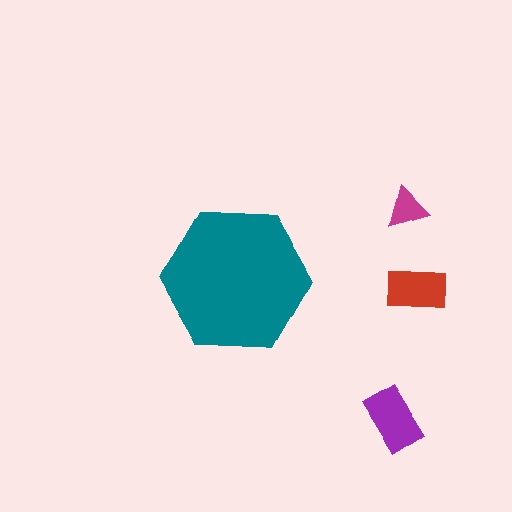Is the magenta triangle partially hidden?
No, the magenta triangle is fully visible.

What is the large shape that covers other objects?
A teal hexagon.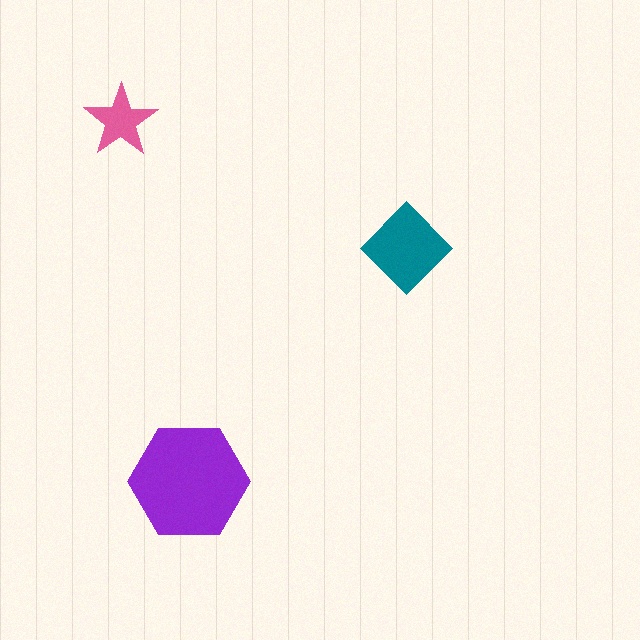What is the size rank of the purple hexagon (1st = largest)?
1st.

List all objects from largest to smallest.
The purple hexagon, the teal diamond, the pink star.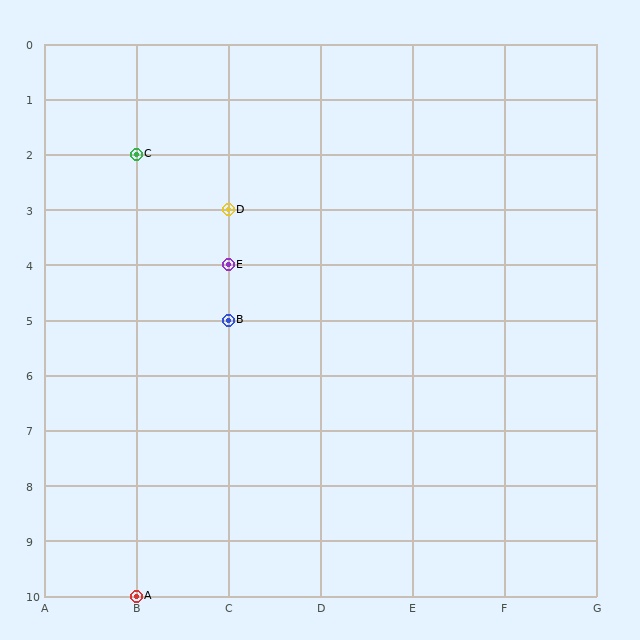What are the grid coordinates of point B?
Point B is at grid coordinates (C, 5).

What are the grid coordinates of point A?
Point A is at grid coordinates (B, 10).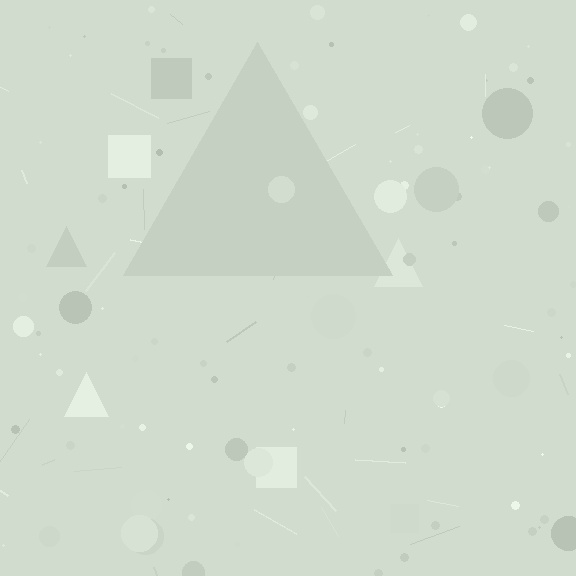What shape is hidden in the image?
A triangle is hidden in the image.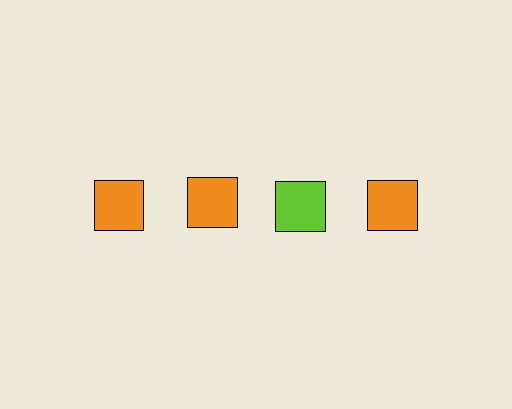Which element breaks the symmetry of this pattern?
The lime square in the top row, center column breaks the symmetry. All other shapes are orange squares.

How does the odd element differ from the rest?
It has a different color: lime instead of orange.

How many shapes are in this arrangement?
There are 4 shapes arranged in a grid pattern.